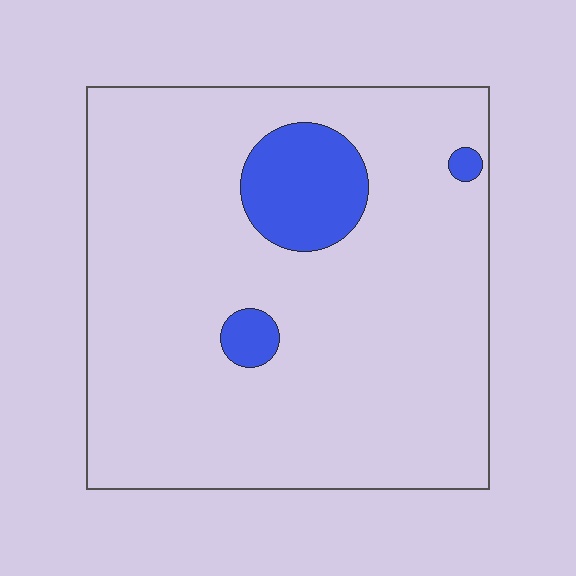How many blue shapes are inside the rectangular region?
3.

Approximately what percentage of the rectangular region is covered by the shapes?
Approximately 10%.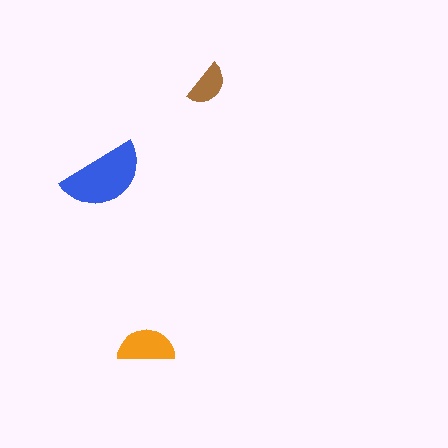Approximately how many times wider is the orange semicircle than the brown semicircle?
About 1.5 times wider.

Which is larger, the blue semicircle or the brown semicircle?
The blue one.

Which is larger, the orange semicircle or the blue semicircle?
The blue one.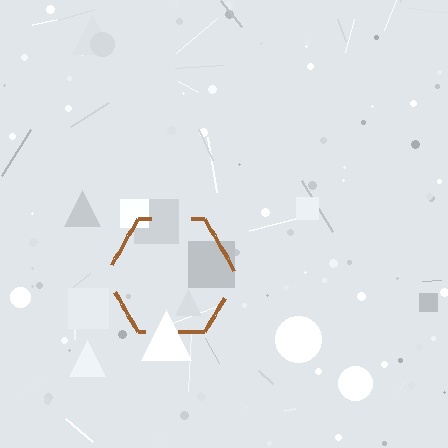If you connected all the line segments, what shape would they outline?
They would outline a hexagon.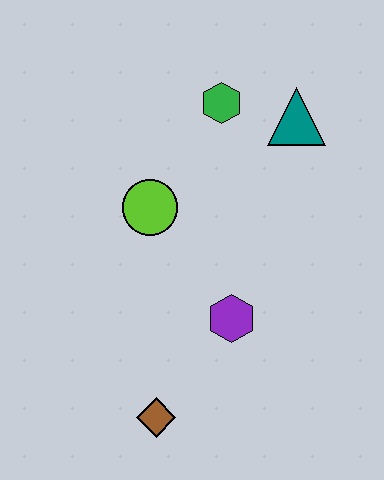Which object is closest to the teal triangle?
The green hexagon is closest to the teal triangle.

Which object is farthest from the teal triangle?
The brown diamond is farthest from the teal triangle.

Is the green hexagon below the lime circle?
No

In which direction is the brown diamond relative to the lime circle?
The brown diamond is below the lime circle.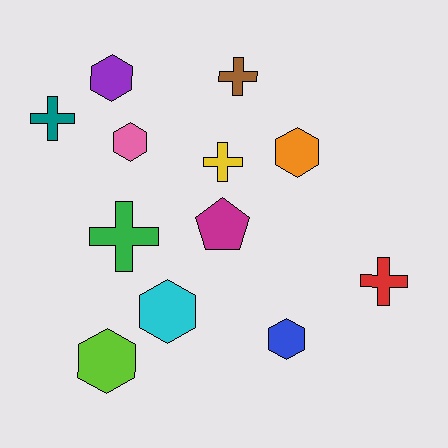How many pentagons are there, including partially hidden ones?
There is 1 pentagon.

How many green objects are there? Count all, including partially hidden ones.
There is 1 green object.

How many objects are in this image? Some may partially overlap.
There are 12 objects.